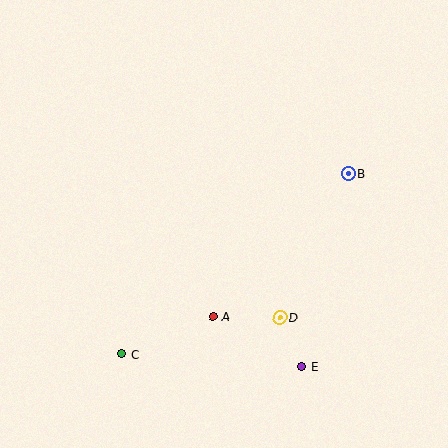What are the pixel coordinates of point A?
Point A is at (213, 317).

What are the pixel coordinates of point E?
Point E is at (302, 367).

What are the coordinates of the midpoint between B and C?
The midpoint between B and C is at (235, 264).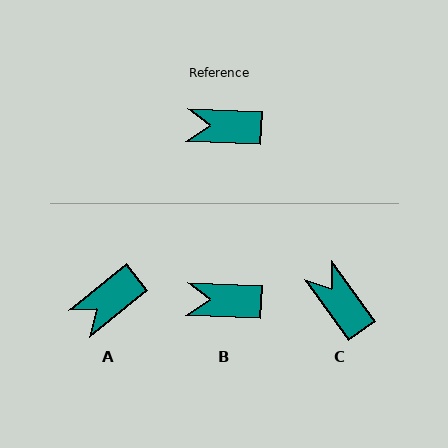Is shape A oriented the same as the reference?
No, it is off by about 41 degrees.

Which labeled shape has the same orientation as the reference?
B.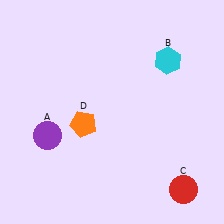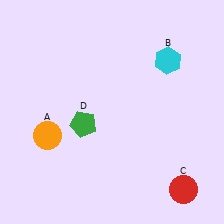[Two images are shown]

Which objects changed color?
A changed from purple to orange. D changed from orange to green.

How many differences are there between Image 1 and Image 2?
There are 2 differences between the two images.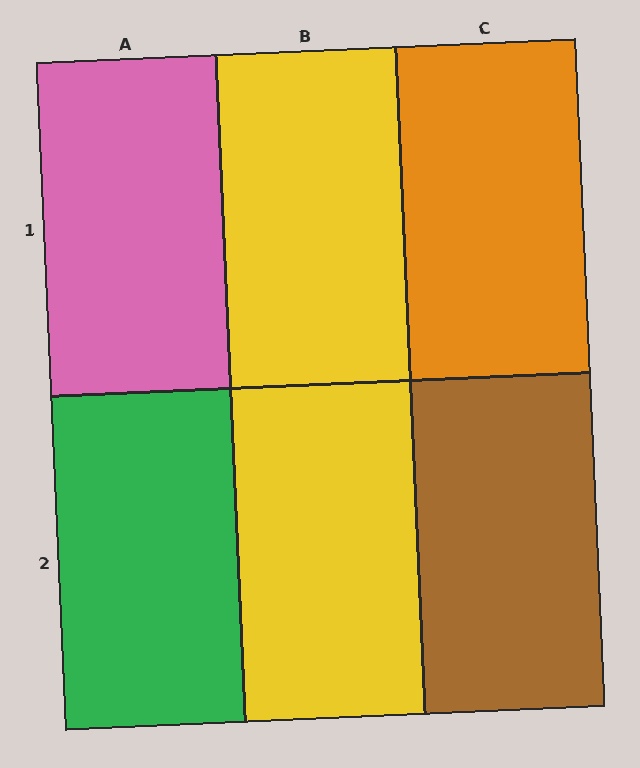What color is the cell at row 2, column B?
Yellow.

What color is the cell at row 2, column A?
Green.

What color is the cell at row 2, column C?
Brown.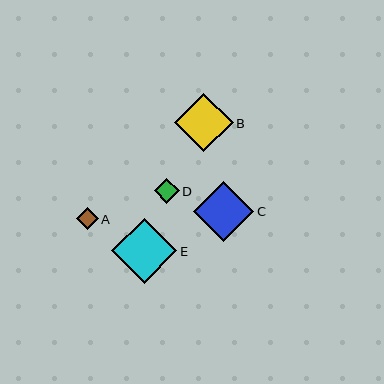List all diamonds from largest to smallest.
From largest to smallest: E, C, B, D, A.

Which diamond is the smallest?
Diamond A is the smallest with a size of approximately 22 pixels.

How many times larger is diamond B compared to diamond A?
Diamond B is approximately 2.7 times the size of diamond A.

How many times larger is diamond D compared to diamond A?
Diamond D is approximately 1.2 times the size of diamond A.